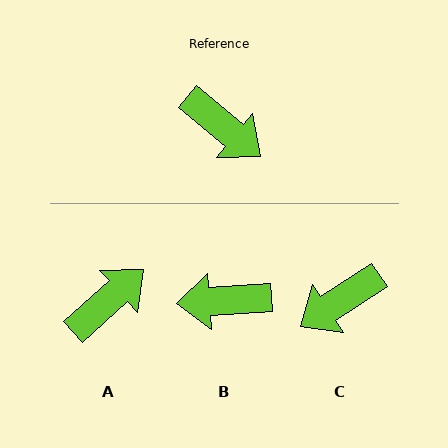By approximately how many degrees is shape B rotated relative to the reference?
Approximately 136 degrees clockwise.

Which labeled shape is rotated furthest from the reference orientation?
B, about 136 degrees away.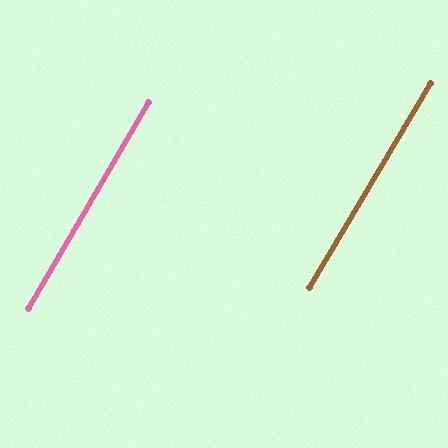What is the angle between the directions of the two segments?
Approximately 1 degree.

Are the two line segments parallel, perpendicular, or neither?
Parallel — their directions differ by only 0.5°.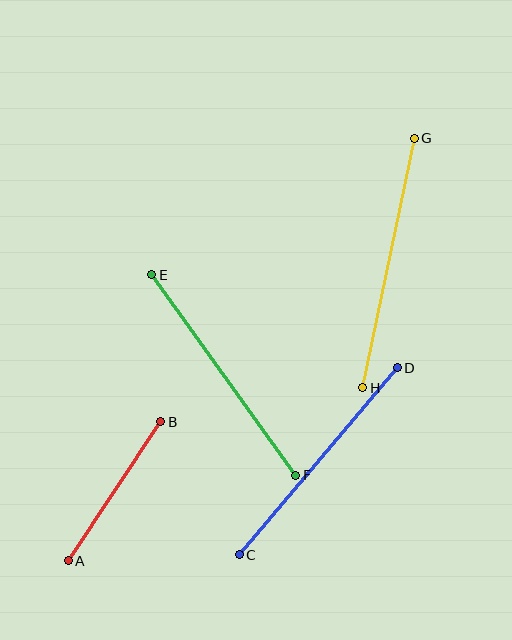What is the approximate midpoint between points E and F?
The midpoint is at approximately (224, 375) pixels.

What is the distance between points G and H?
The distance is approximately 255 pixels.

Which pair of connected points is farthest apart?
Points G and H are farthest apart.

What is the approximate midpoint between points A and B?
The midpoint is at approximately (115, 491) pixels.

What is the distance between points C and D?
The distance is approximately 245 pixels.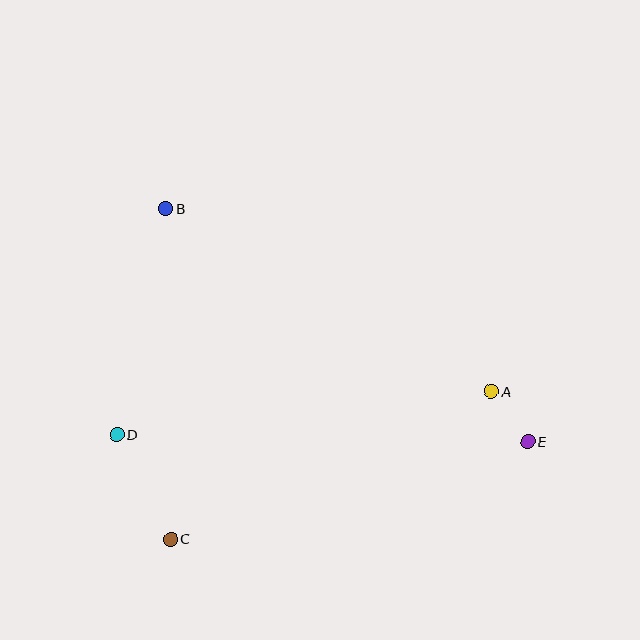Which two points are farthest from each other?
Points B and E are farthest from each other.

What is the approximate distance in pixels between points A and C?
The distance between A and C is approximately 353 pixels.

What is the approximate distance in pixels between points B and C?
The distance between B and C is approximately 331 pixels.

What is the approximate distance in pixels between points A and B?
The distance between A and B is approximately 373 pixels.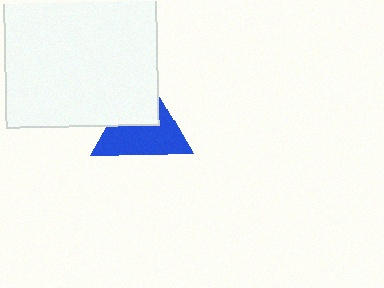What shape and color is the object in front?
The object in front is a white square.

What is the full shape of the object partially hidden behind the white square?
The partially hidden object is a blue triangle.